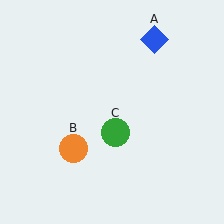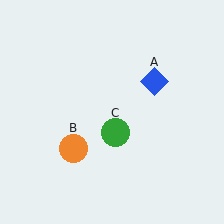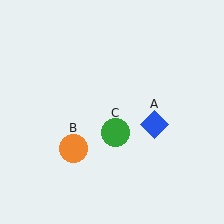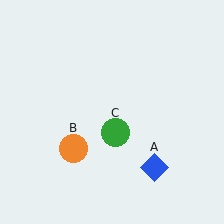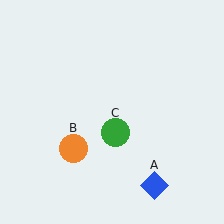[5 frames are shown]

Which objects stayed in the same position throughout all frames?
Orange circle (object B) and green circle (object C) remained stationary.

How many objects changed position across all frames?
1 object changed position: blue diamond (object A).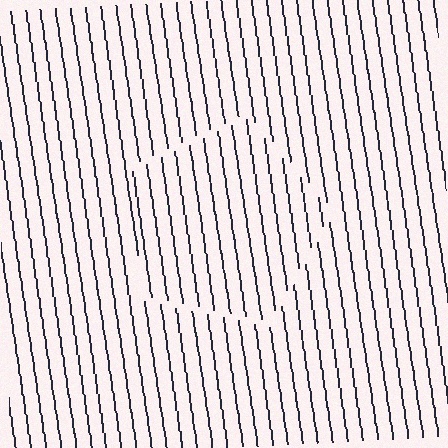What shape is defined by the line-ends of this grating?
An illusory pentagon. The interior of the shape contains the same grating, shifted by half a period — the contour is defined by the phase discontinuity where line-ends from the inner and outer gratings abut.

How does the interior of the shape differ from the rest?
The interior of the shape contains the same grating, shifted by half a period — the contour is defined by the phase discontinuity where line-ends from the inner and outer gratings abut.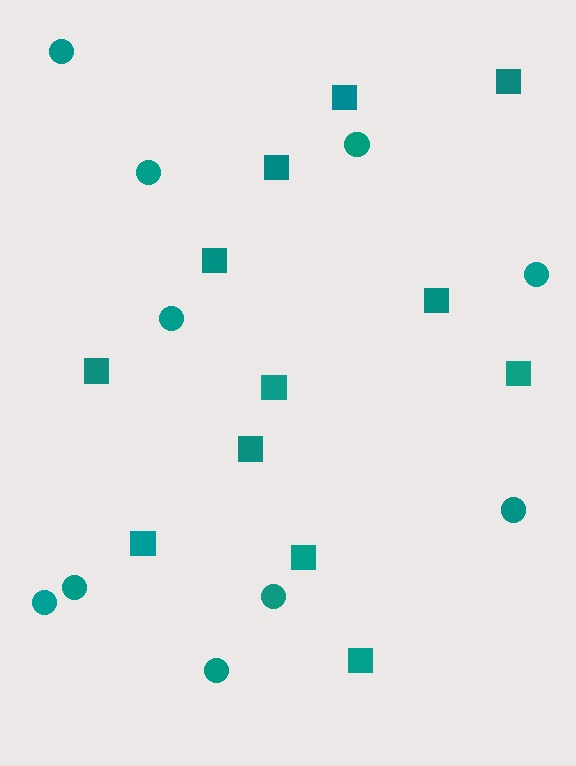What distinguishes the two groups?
There are 2 groups: one group of squares (12) and one group of circles (10).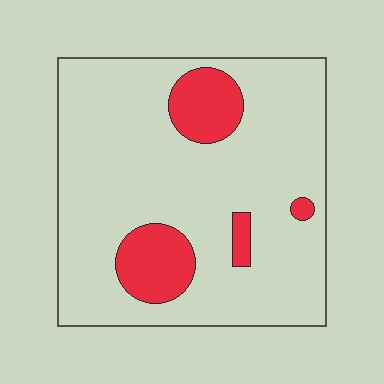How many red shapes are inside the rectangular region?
4.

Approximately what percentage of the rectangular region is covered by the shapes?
Approximately 15%.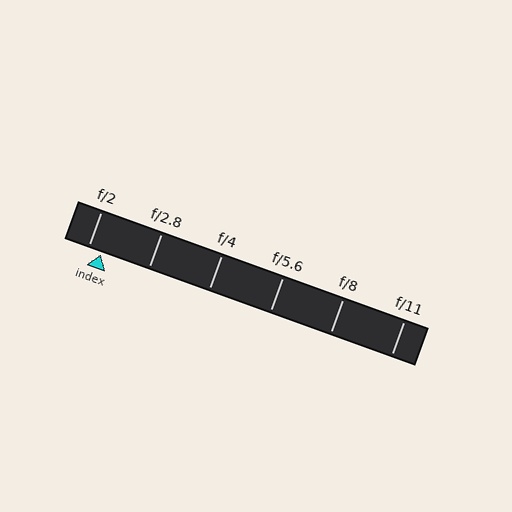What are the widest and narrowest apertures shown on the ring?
The widest aperture shown is f/2 and the narrowest is f/11.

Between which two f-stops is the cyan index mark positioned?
The index mark is between f/2 and f/2.8.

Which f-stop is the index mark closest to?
The index mark is closest to f/2.